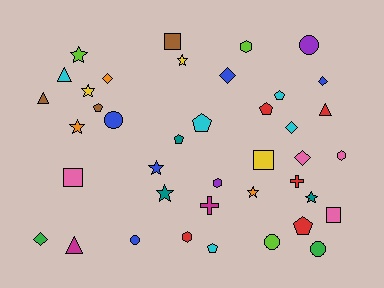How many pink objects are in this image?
There are 4 pink objects.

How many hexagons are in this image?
There are 4 hexagons.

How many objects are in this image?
There are 40 objects.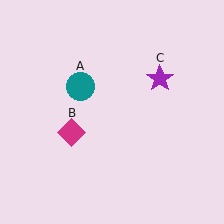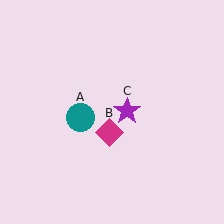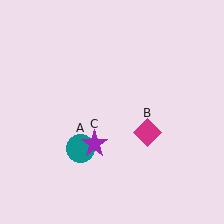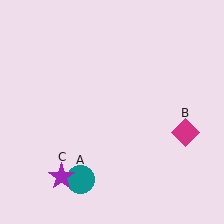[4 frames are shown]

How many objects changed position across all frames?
3 objects changed position: teal circle (object A), magenta diamond (object B), purple star (object C).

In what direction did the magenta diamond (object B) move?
The magenta diamond (object B) moved right.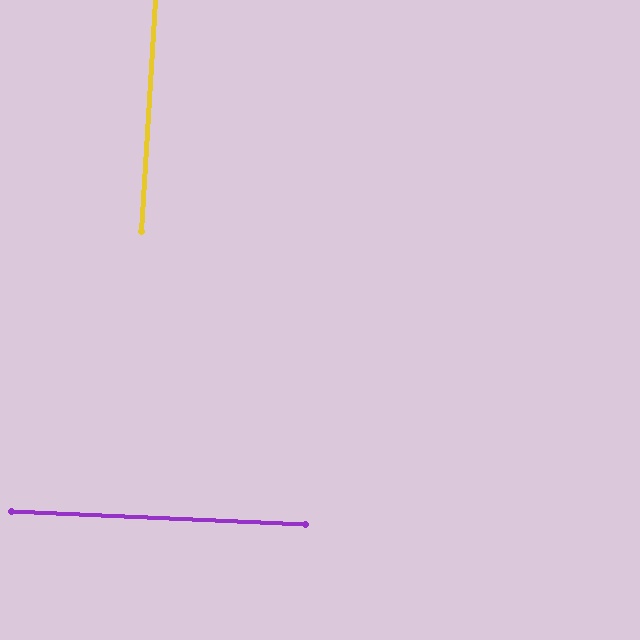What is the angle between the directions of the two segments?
Approximately 89 degrees.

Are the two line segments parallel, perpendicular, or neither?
Perpendicular — they meet at approximately 89°.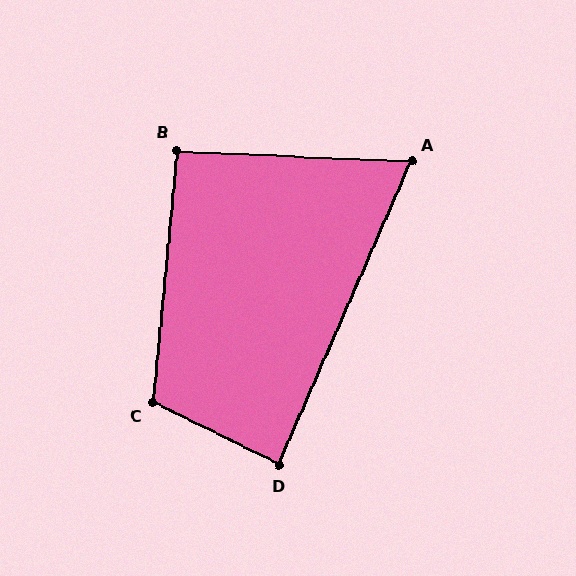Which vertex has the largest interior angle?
C, at approximately 111 degrees.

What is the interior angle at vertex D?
Approximately 87 degrees (approximately right).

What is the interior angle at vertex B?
Approximately 93 degrees (approximately right).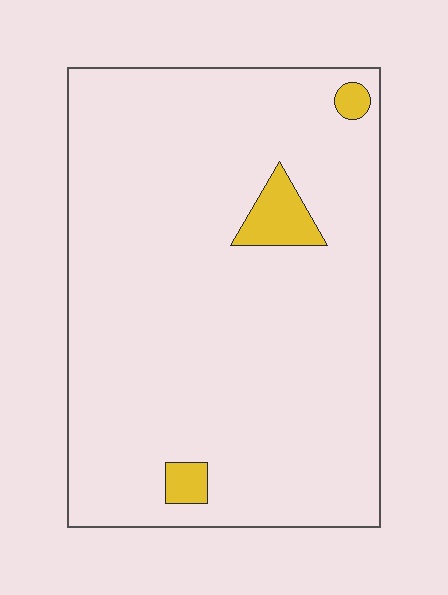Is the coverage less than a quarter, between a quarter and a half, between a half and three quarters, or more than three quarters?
Less than a quarter.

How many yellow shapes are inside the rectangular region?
3.